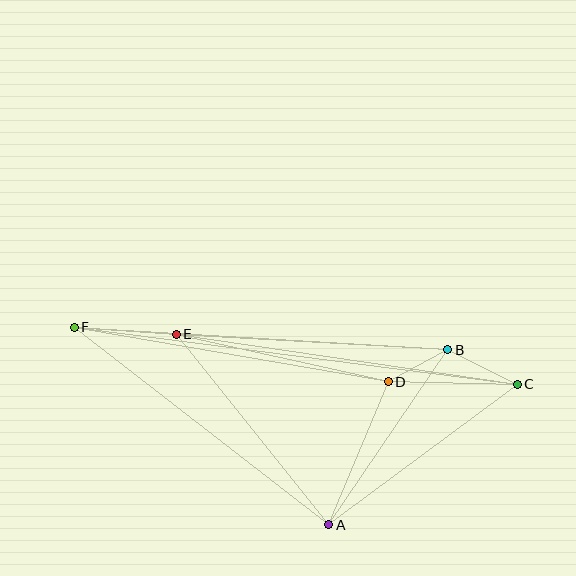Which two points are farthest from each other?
Points C and F are farthest from each other.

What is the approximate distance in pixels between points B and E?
The distance between B and E is approximately 272 pixels.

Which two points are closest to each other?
Points B and D are closest to each other.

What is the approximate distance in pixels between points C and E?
The distance between C and E is approximately 345 pixels.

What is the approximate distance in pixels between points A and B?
The distance between A and B is approximately 212 pixels.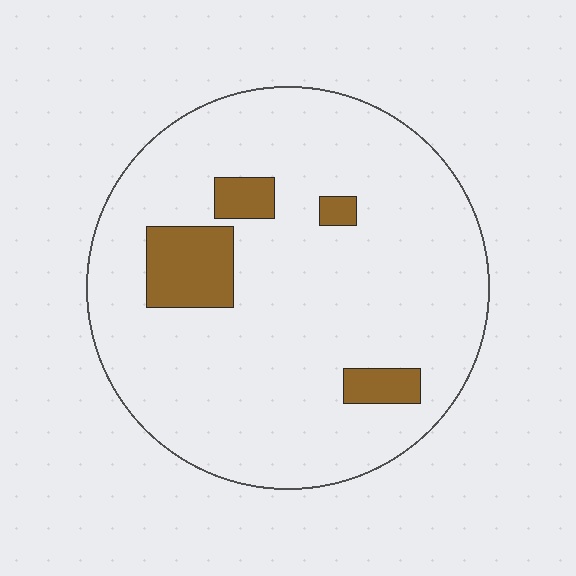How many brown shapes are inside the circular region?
4.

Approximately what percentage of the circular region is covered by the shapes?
Approximately 10%.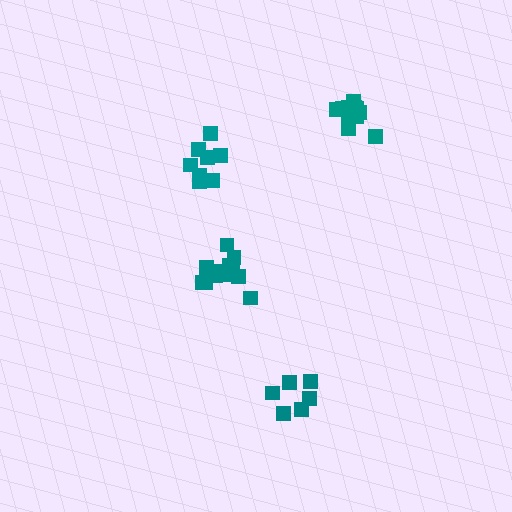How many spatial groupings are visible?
There are 4 spatial groupings.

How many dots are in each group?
Group 1: 12 dots, Group 2: 8 dots, Group 3: 6 dots, Group 4: 12 dots (38 total).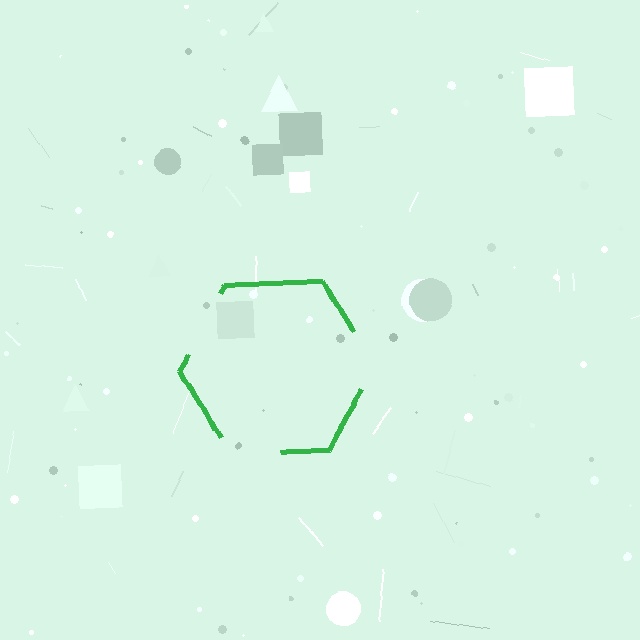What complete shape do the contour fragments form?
The contour fragments form a hexagon.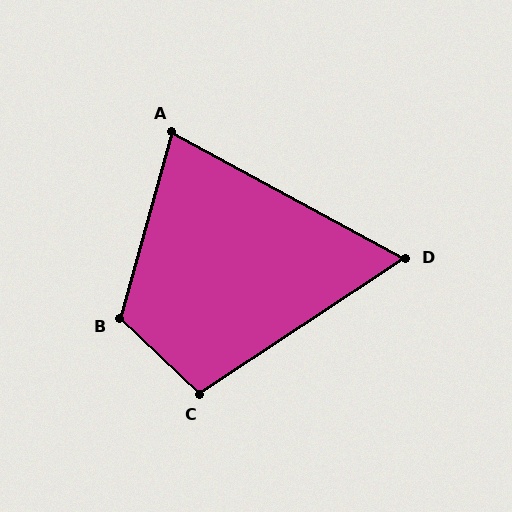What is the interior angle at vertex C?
Approximately 103 degrees (obtuse).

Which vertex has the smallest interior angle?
D, at approximately 62 degrees.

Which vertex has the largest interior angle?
B, at approximately 118 degrees.